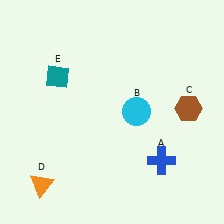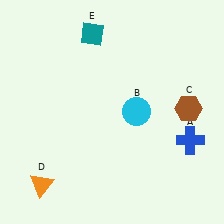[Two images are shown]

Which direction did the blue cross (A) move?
The blue cross (A) moved right.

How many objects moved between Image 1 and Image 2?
2 objects moved between the two images.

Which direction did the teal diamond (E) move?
The teal diamond (E) moved up.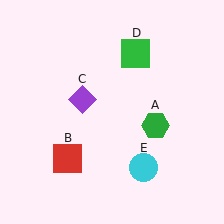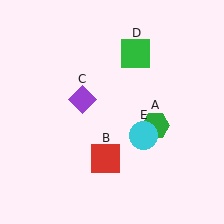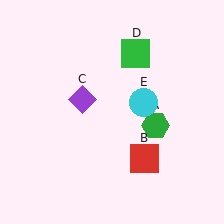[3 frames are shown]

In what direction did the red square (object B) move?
The red square (object B) moved right.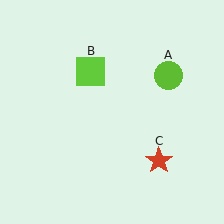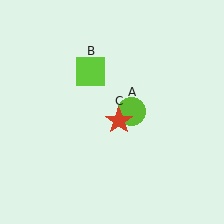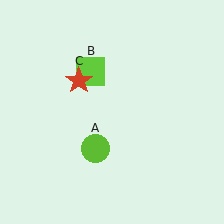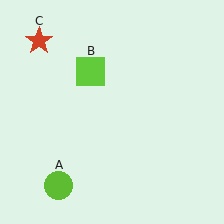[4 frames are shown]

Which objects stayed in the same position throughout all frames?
Lime square (object B) remained stationary.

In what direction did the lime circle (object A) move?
The lime circle (object A) moved down and to the left.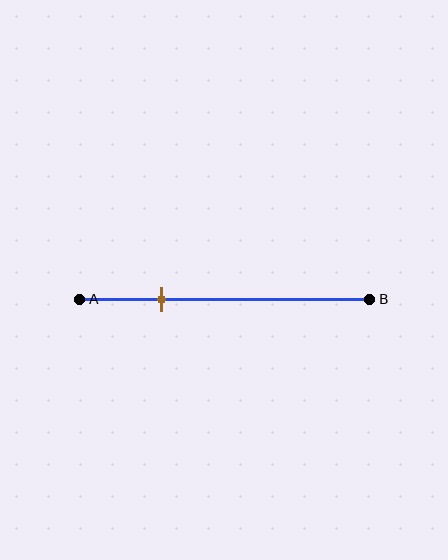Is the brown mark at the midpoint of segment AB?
No, the mark is at about 30% from A, not at the 50% midpoint.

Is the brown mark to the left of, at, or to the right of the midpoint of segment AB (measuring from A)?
The brown mark is to the left of the midpoint of segment AB.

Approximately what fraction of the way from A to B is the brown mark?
The brown mark is approximately 30% of the way from A to B.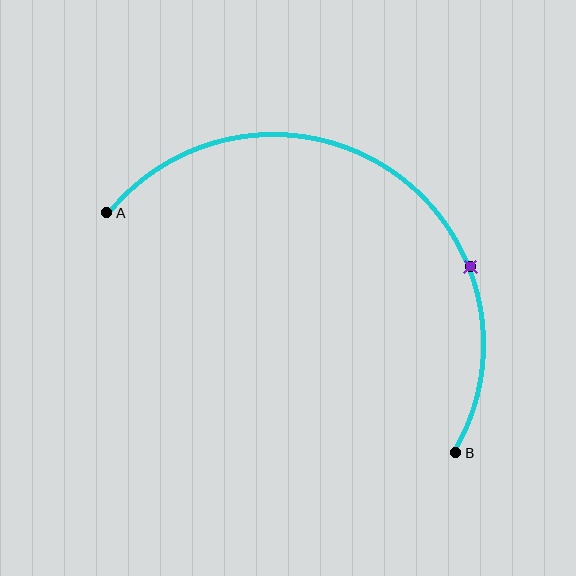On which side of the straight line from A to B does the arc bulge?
The arc bulges above and to the right of the straight line connecting A and B.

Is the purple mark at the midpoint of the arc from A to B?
No. The purple mark lies on the arc but is closer to endpoint B. The arc midpoint would be at the point on the curve equidistant along the arc from both A and B.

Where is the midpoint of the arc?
The arc midpoint is the point on the curve farthest from the straight line joining A and B. It sits above and to the right of that line.